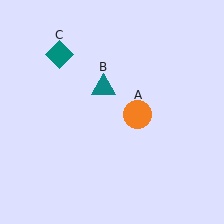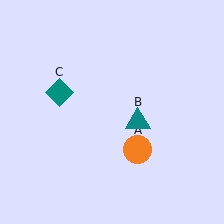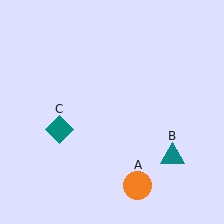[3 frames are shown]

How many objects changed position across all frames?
3 objects changed position: orange circle (object A), teal triangle (object B), teal diamond (object C).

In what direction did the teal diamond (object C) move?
The teal diamond (object C) moved down.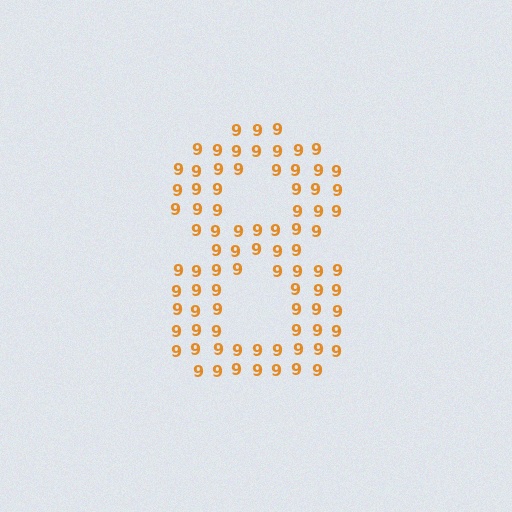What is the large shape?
The large shape is the digit 8.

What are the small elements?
The small elements are digit 9's.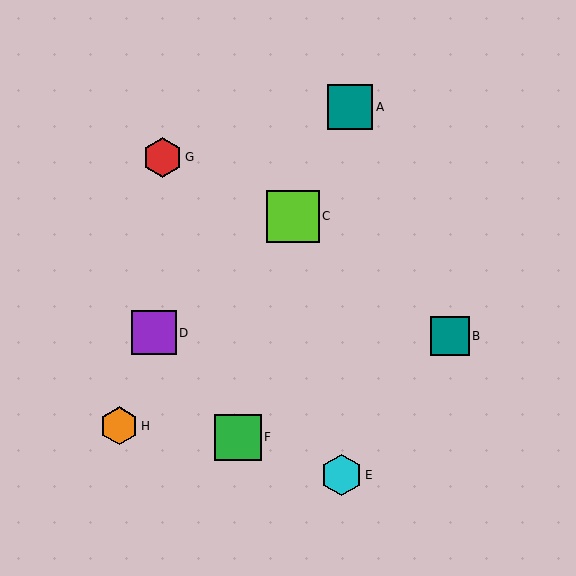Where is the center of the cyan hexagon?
The center of the cyan hexagon is at (342, 475).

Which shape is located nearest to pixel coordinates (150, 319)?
The purple square (labeled D) at (154, 333) is nearest to that location.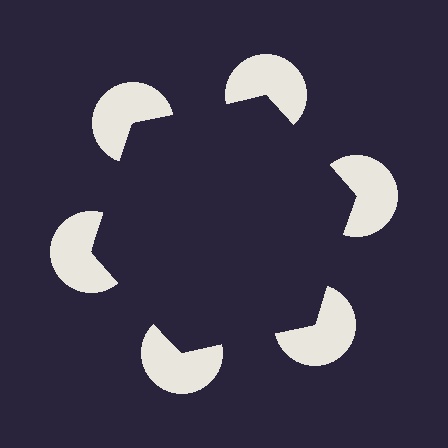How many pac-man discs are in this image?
There are 6 — one at each vertex of the illusory hexagon.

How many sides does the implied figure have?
6 sides.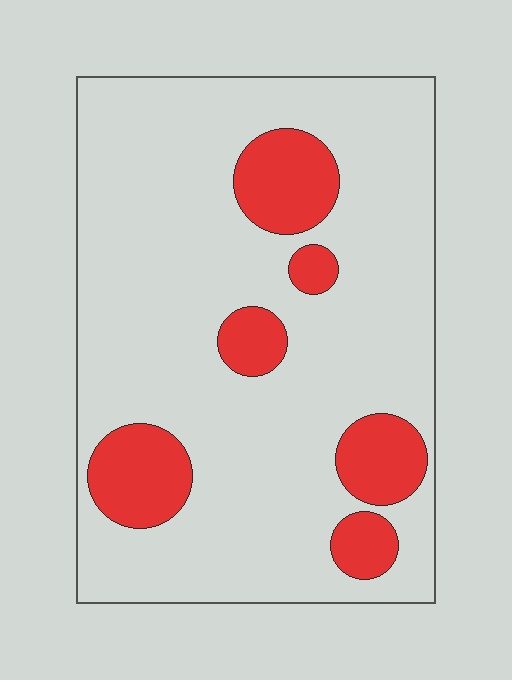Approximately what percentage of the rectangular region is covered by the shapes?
Approximately 20%.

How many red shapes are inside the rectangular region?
6.